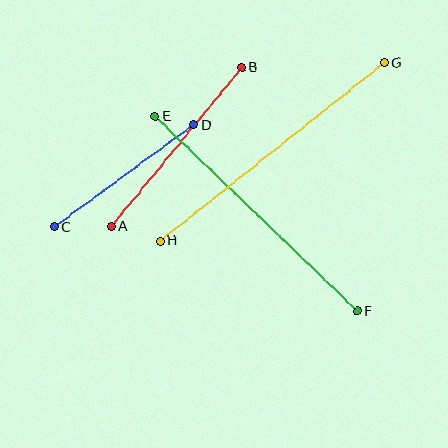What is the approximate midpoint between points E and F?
The midpoint is at approximately (256, 214) pixels.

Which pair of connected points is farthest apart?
Points G and H are farthest apart.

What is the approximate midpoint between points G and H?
The midpoint is at approximately (272, 152) pixels.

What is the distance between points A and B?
The distance is approximately 206 pixels.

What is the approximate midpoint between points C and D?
The midpoint is at approximately (124, 176) pixels.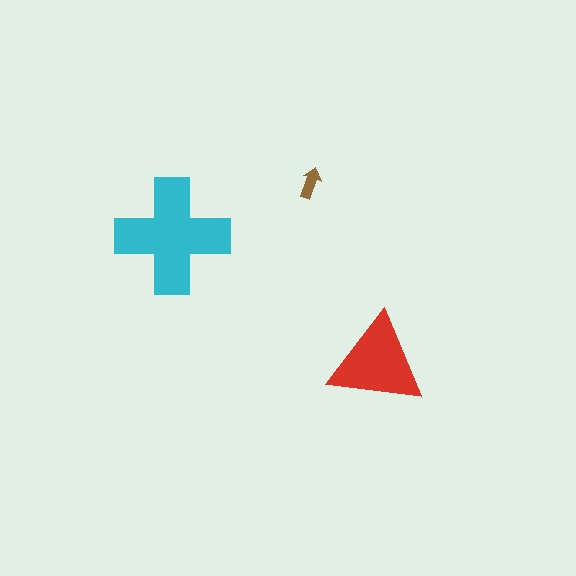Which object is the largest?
The cyan cross.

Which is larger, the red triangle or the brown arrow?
The red triangle.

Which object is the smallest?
The brown arrow.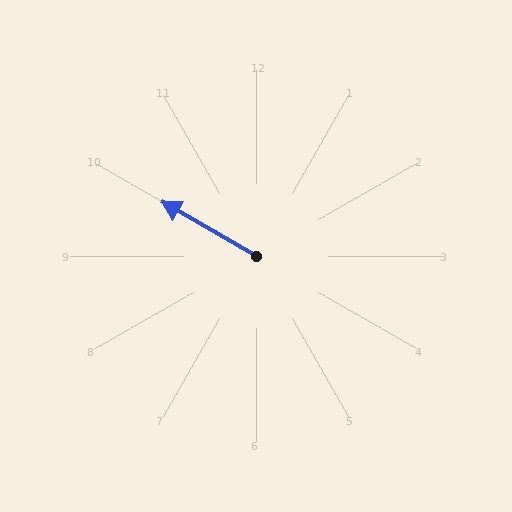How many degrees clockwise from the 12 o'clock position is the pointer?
Approximately 300 degrees.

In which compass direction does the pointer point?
Northwest.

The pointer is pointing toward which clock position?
Roughly 10 o'clock.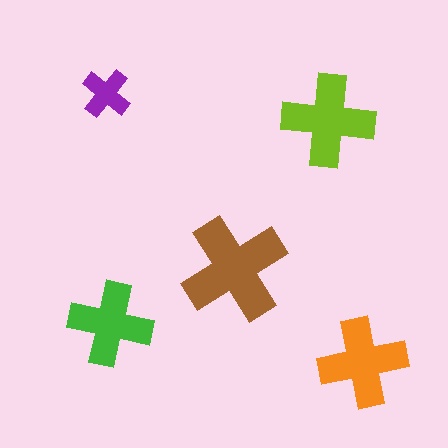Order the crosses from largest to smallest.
the brown one, the lime one, the orange one, the green one, the purple one.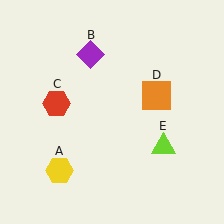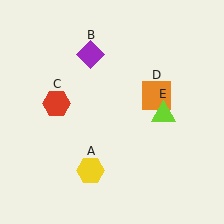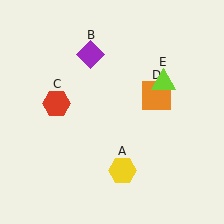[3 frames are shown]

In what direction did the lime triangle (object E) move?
The lime triangle (object E) moved up.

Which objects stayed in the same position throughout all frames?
Purple diamond (object B) and red hexagon (object C) and orange square (object D) remained stationary.